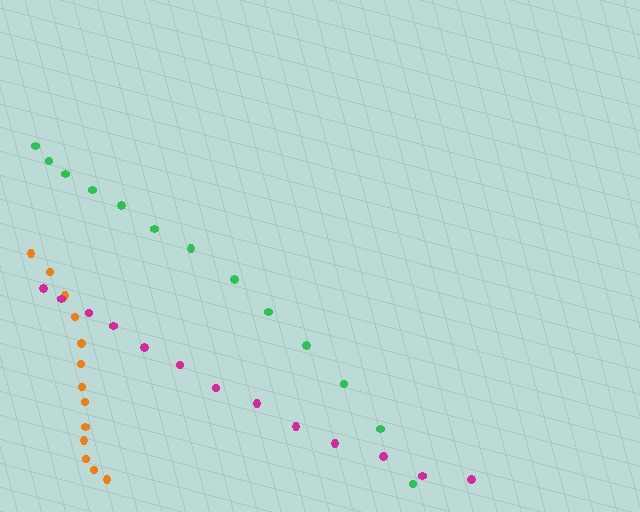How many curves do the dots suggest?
There are 3 distinct paths.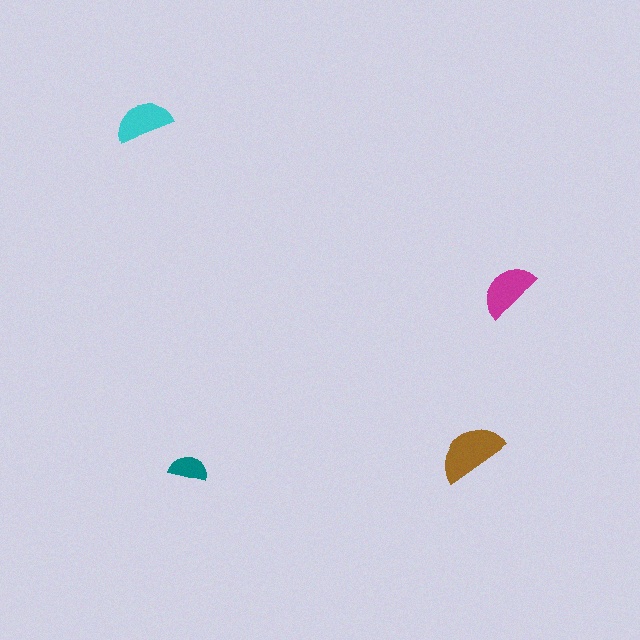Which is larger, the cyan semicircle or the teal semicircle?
The cyan one.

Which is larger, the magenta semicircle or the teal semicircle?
The magenta one.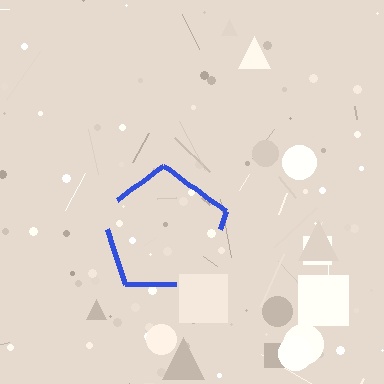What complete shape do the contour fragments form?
The contour fragments form a pentagon.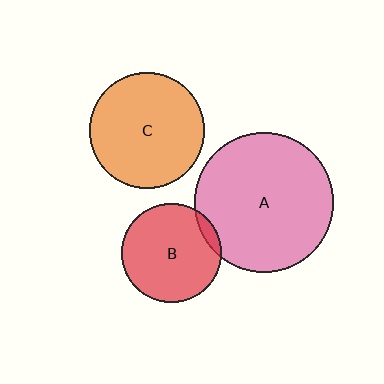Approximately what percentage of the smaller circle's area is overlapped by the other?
Approximately 5%.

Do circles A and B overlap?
Yes.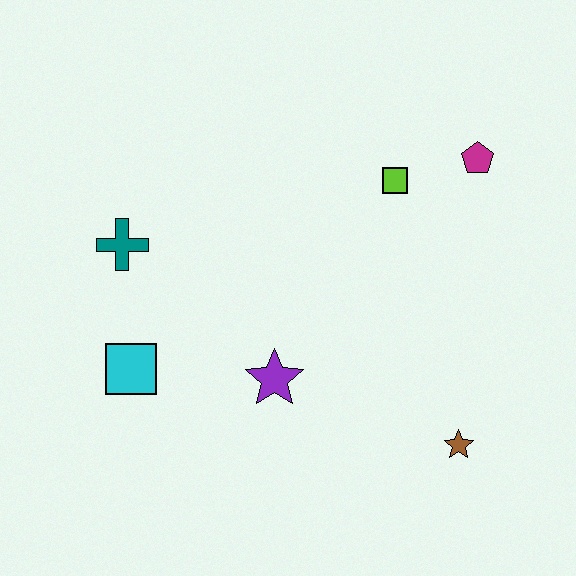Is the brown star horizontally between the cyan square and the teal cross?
No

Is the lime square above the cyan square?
Yes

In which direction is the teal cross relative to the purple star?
The teal cross is to the left of the purple star.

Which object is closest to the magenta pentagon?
The lime square is closest to the magenta pentagon.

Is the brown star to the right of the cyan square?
Yes